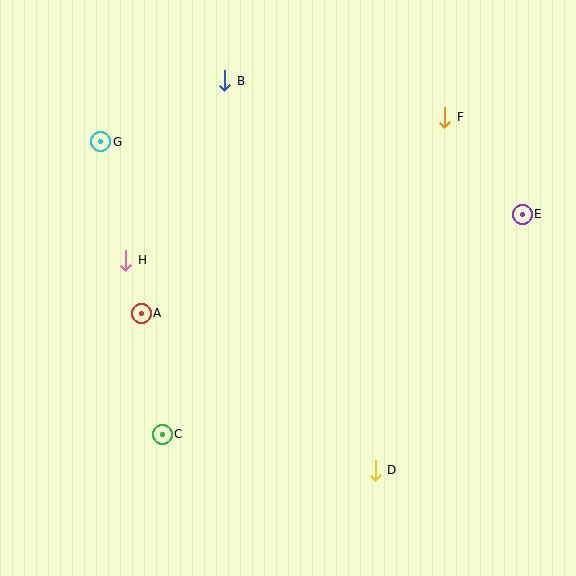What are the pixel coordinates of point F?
Point F is at (445, 117).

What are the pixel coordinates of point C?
Point C is at (162, 434).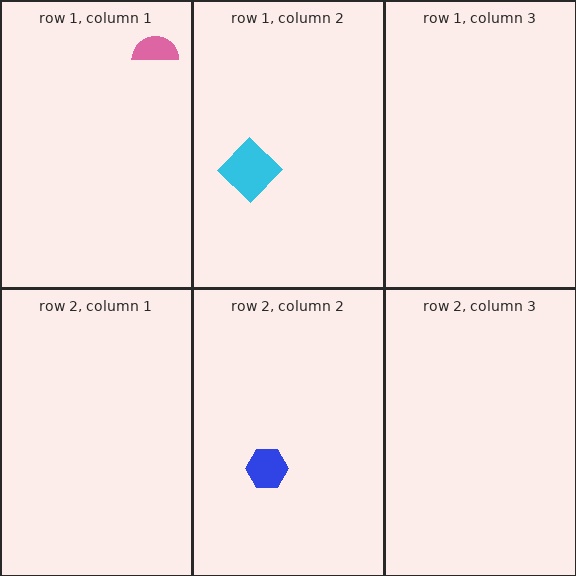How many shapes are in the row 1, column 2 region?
1.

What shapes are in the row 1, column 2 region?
The cyan diamond.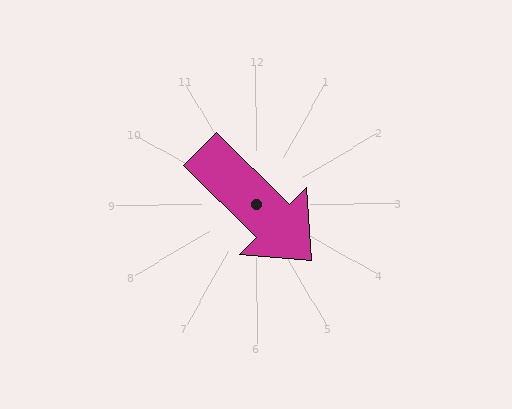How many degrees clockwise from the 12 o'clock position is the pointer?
Approximately 135 degrees.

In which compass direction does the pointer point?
Southeast.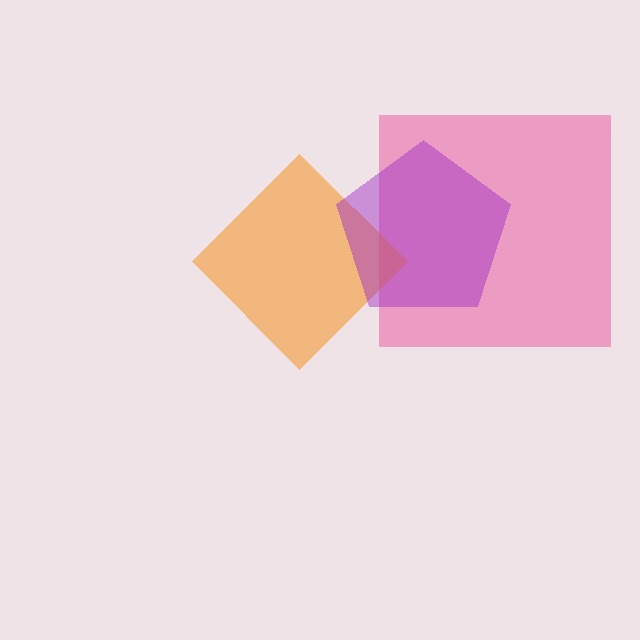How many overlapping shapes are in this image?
There are 3 overlapping shapes in the image.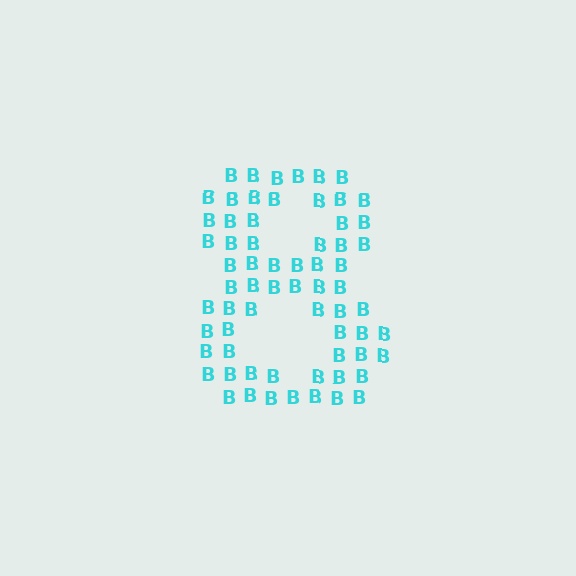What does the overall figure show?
The overall figure shows the digit 8.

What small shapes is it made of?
It is made of small letter B's.